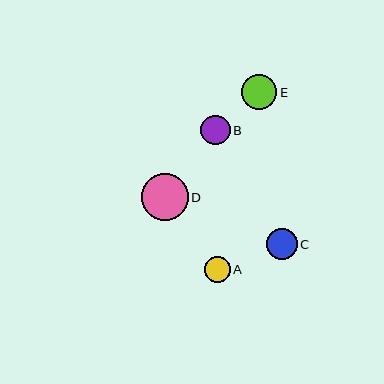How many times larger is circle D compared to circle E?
Circle D is approximately 1.3 times the size of circle E.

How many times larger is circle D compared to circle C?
Circle D is approximately 1.5 times the size of circle C.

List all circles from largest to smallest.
From largest to smallest: D, E, C, B, A.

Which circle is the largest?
Circle D is the largest with a size of approximately 47 pixels.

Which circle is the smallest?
Circle A is the smallest with a size of approximately 26 pixels.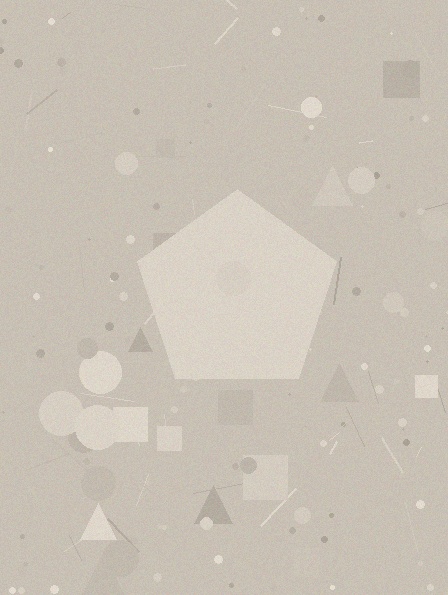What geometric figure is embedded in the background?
A pentagon is embedded in the background.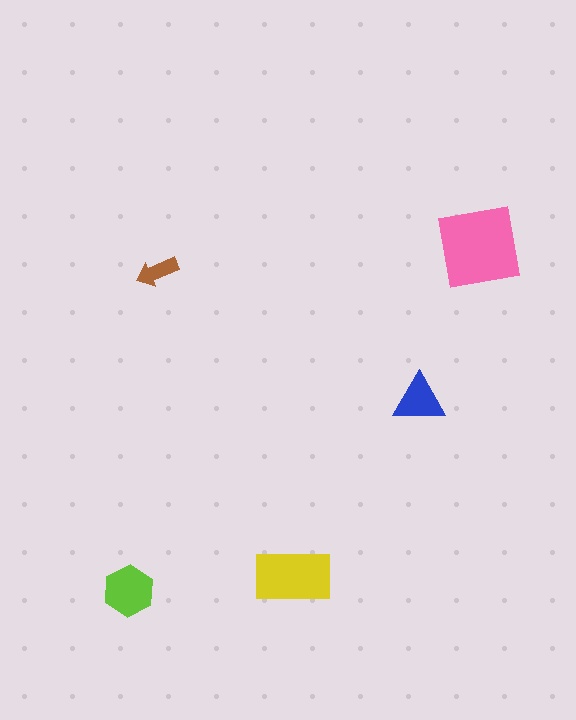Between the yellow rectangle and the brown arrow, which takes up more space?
The yellow rectangle.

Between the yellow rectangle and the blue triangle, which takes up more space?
The yellow rectangle.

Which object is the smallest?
The brown arrow.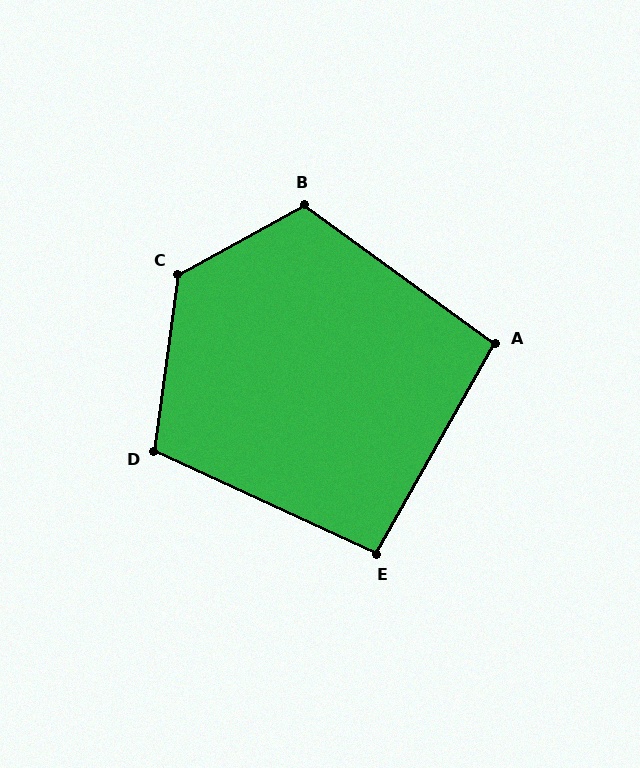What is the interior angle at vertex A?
Approximately 97 degrees (obtuse).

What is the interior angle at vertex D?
Approximately 107 degrees (obtuse).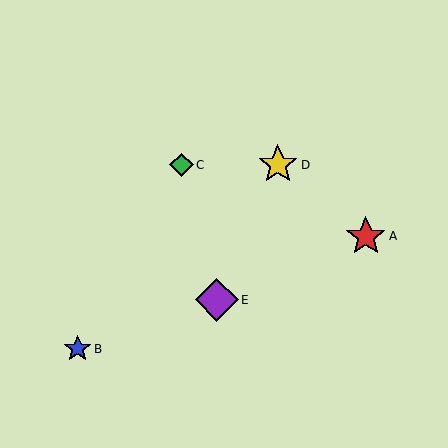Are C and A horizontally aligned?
No, C is at y≈165 and A is at y≈236.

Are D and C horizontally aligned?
Yes, both are at y≈165.